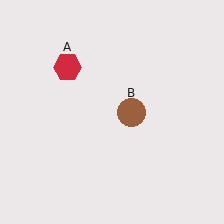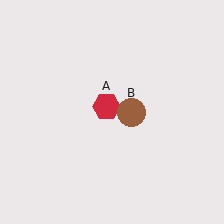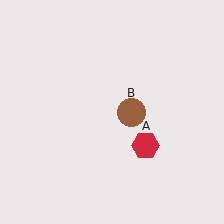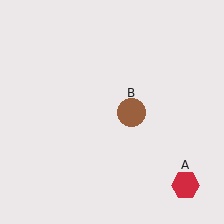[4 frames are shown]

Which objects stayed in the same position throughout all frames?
Brown circle (object B) remained stationary.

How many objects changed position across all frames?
1 object changed position: red hexagon (object A).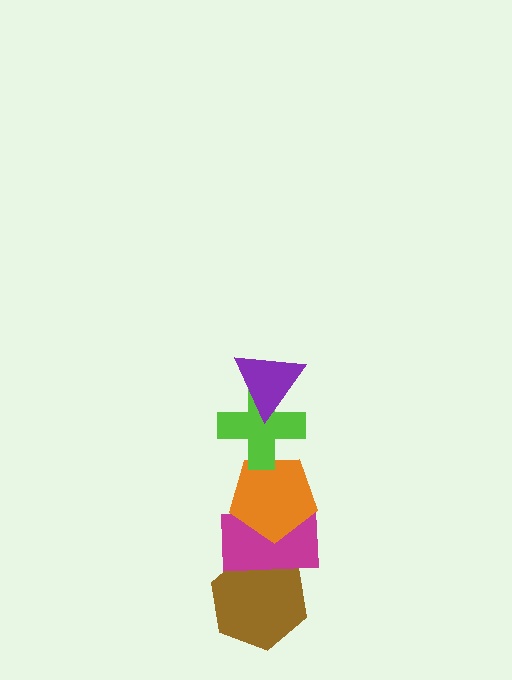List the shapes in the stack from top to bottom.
From top to bottom: the purple triangle, the lime cross, the orange pentagon, the magenta rectangle, the brown hexagon.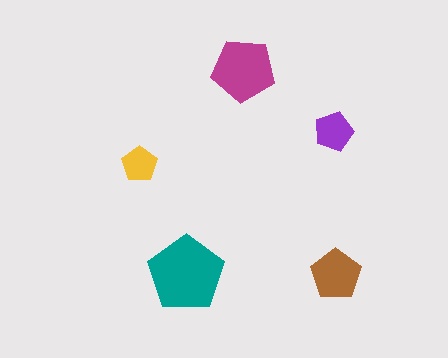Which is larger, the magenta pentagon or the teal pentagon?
The teal one.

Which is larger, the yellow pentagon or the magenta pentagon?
The magenta one.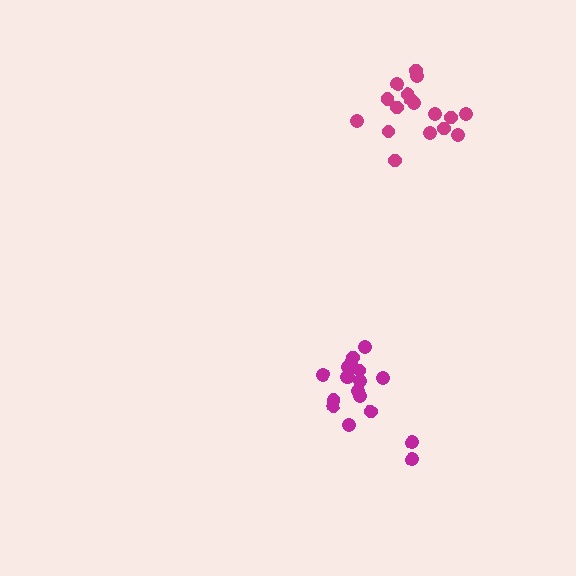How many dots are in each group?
Group 1: 18 dots, Group 2: 17 dots (35 total).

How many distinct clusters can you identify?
There are 2 distinct clusters.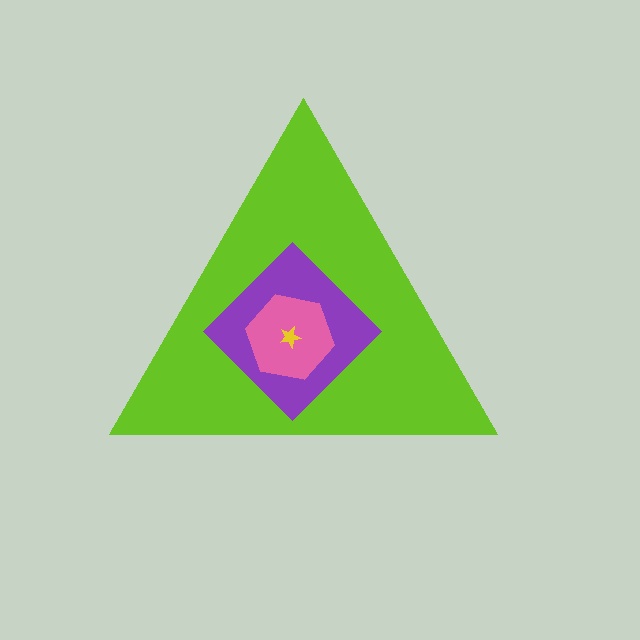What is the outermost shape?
The lime triangle.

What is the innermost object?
The yellow star.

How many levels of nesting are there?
4.